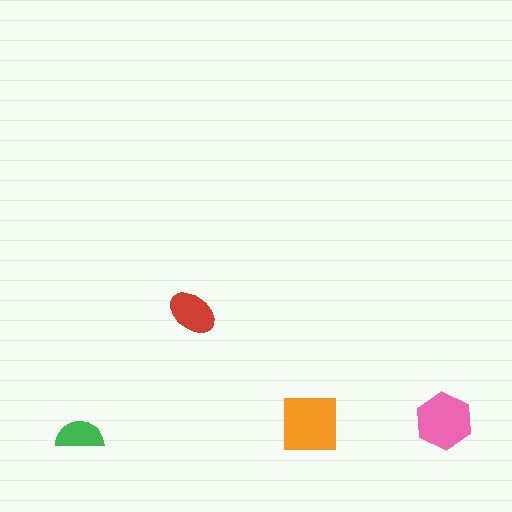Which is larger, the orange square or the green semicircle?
The orange square.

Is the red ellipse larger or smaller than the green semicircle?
Larger.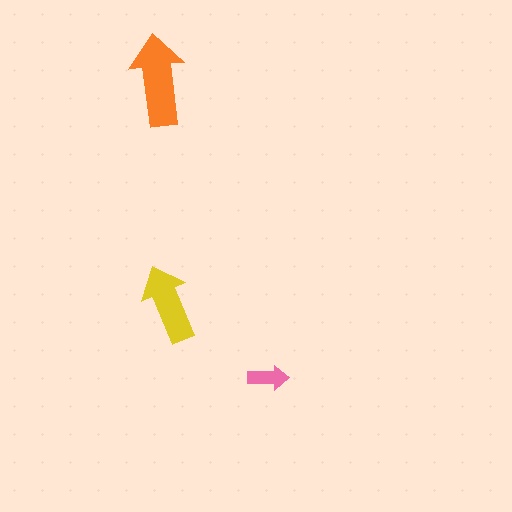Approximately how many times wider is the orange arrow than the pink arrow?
About 2 times wider.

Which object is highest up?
The orange arrow is topmost.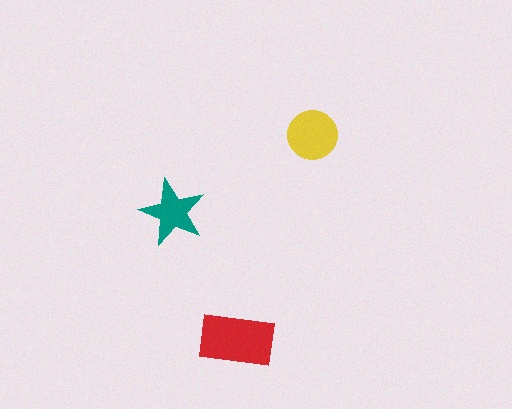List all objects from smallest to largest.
The teal star, the yellow circle, the red rectangle.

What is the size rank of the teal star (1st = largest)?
3rd.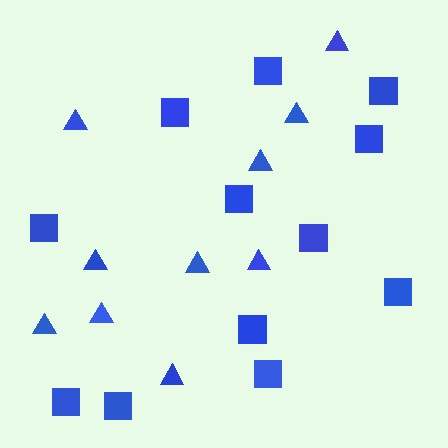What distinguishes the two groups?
There are 2 groups: one group of triangles (10) and one group of squares (12).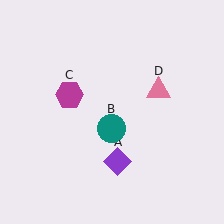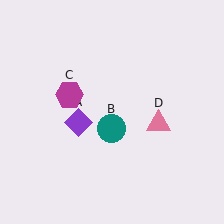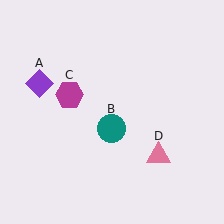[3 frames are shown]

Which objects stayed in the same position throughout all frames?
Teal circle (object B) and magenta hexagon (object C) remained stationary.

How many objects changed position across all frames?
2 objects changed position: purple diamond (object A), pink triangle (object D).